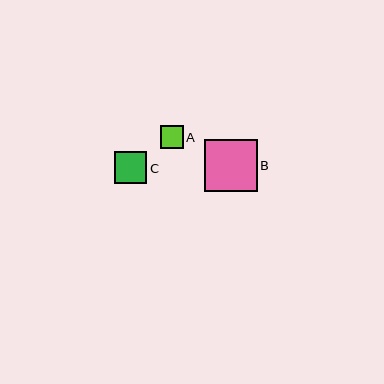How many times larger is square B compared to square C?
Square B is approximately 1.6 times the size of square C.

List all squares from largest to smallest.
From largest to smallest: B, C, A.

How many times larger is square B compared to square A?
Square B is approximately 2.3 times the size of square A.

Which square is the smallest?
Square A is the smallest with a size of approximately 23 pixels.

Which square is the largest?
Square B is the largest with a size of approximately 52 pixels.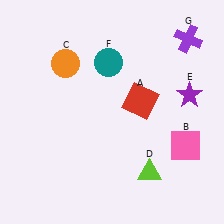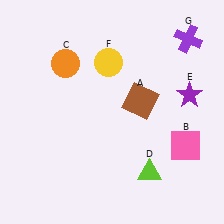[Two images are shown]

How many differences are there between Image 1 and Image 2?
There are 2 differences between the two images.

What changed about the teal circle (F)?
In Image 1, F is teal. In Image 2, it changed to yellow.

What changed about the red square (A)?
In Image 1, A is red. In Image 2, it changed to brown.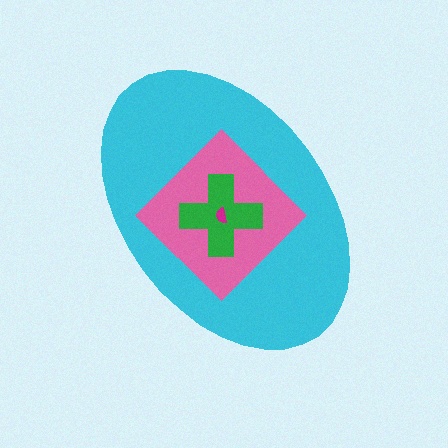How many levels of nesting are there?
4.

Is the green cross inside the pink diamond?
Yes.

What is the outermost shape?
The cyan ellipse.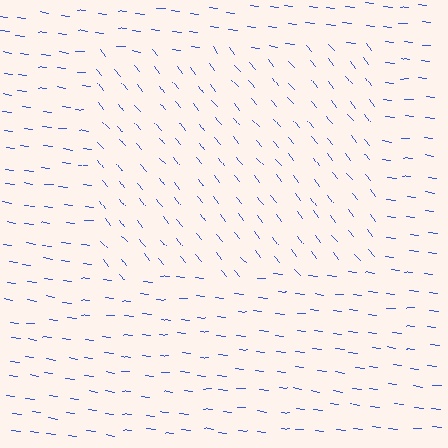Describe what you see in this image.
The image is filled with small blue line segments. A rectangle region in the image has lines oriented differently from the surrounding lines, creating a visible texture boundary.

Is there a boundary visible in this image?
Yes, there is a texture boundary formed by a change in line orientation.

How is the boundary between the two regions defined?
The boundary is defined purely by a change in line orientation (approximately 45 degrees difference). All lines are the same color and thickness.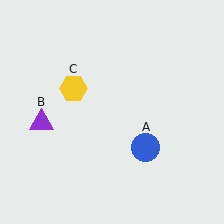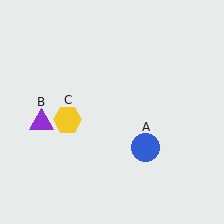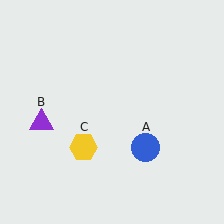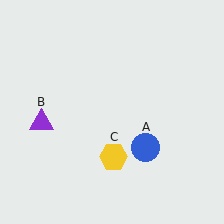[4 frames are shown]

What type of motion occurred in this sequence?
The yellow hexagon (object C) rotated counterclockwise around the center of the scene.